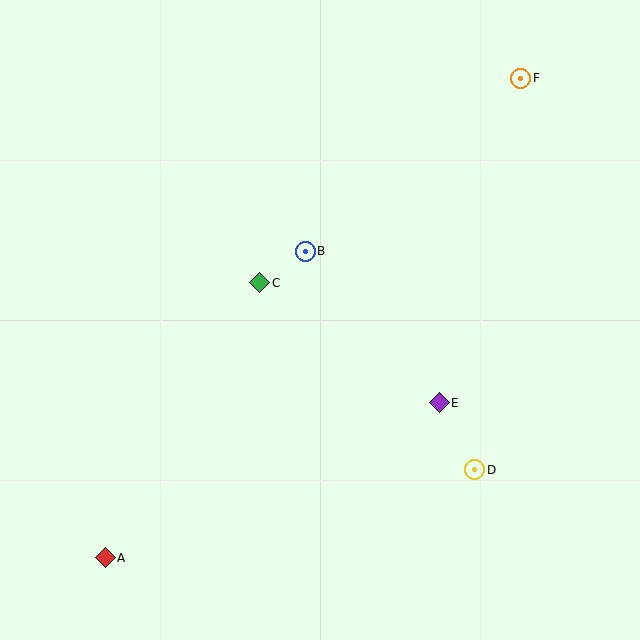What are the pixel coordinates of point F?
Point F is at (521, 78).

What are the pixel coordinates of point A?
Point A is at (105, 558).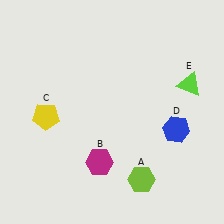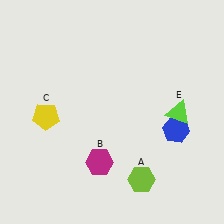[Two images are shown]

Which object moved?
The lime triangle (E) moved down.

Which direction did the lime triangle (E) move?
The lime triangle (E) moved down.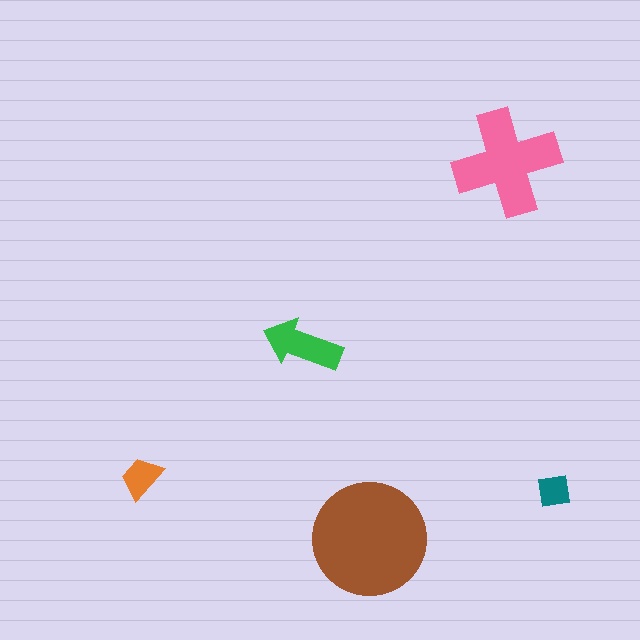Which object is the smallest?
The teal square.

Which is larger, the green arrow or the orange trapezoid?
The green arrow.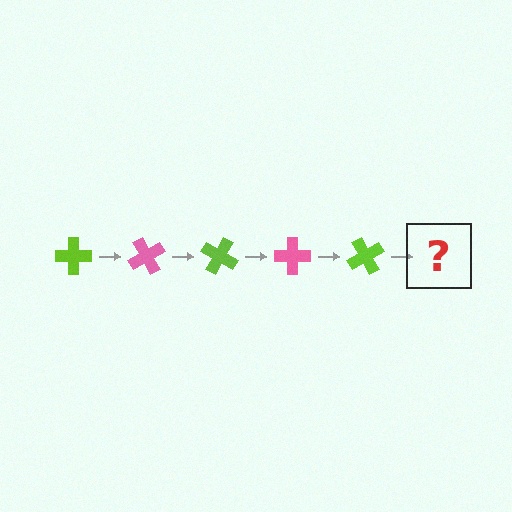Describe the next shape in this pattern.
It should be a pink cross, rotated 300 degrees from the start.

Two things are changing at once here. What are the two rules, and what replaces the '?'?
The two rules are that it rotates 60 degrees each step and the color cycles through lime and pink. The '?' should be a pink cross, rotated 300 degrees from the start.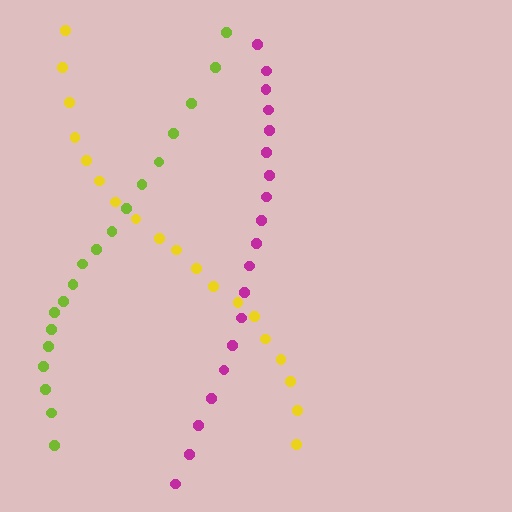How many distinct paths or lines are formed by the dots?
There are 3 distinct paths.